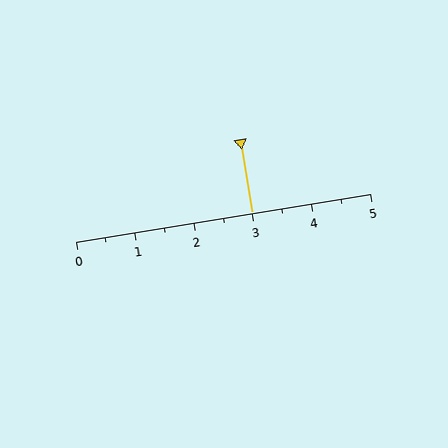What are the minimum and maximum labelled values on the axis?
The axis runs from 0 to 5.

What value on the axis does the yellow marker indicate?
The marker indicates approximately 3.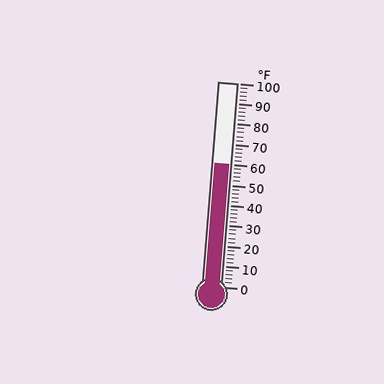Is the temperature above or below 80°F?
The temperature is below 80°F.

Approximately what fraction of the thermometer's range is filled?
The thermometer is filled to approximately 60% of its range.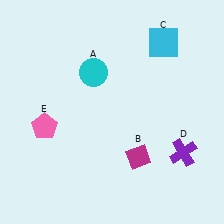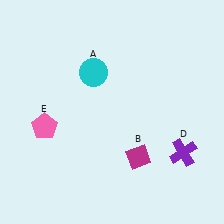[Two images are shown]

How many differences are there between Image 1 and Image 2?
There is 1 difference between the two images.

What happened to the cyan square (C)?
The cyan square (C) was removed in Image 2. It was in the top-right area of Image 1.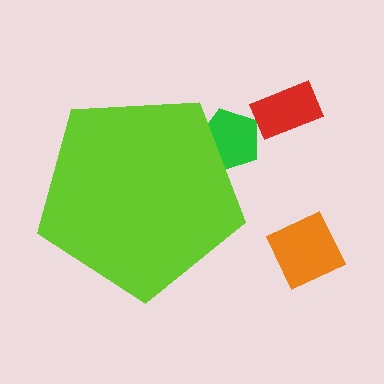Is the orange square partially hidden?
No, the orange square is fully visible.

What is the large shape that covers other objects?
A lime pentagon.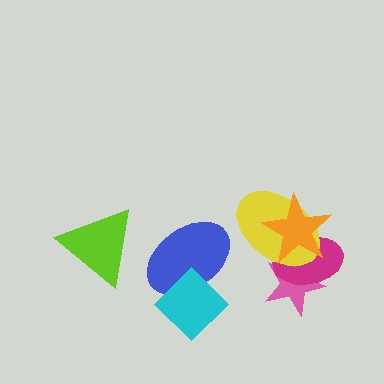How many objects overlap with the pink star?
3 objects overlap with the pink star.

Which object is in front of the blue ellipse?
The cyan diamond is in front of the blue ellipse.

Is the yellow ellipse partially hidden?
Yes, it is partially covered by another shape.